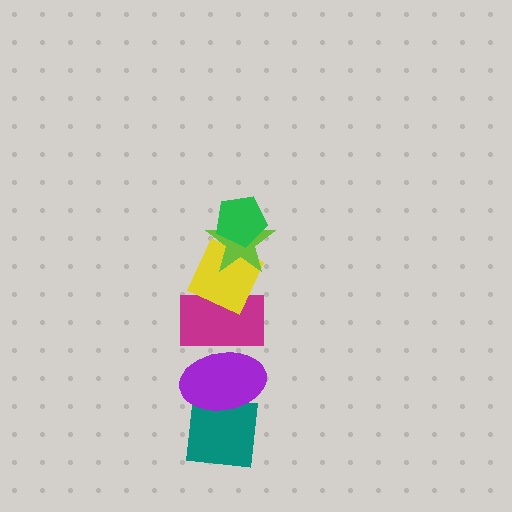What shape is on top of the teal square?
The purple ellipse is on top of the teal square.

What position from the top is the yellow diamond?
The yellow diamond is 3rd from the top.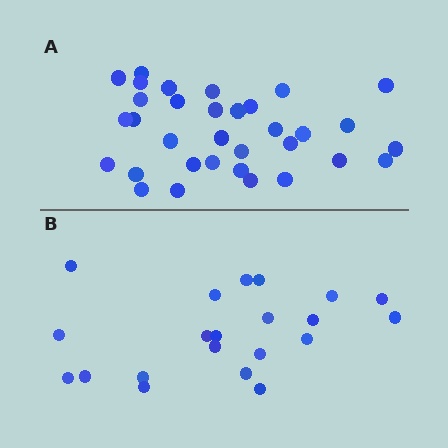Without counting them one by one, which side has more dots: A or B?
Region A (the top region) has more dots.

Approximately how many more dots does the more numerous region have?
Region A has roughly 12 or so more dots than region B.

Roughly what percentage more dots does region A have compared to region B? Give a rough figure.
About 55% more.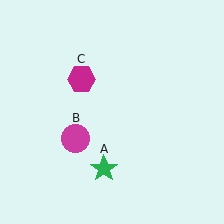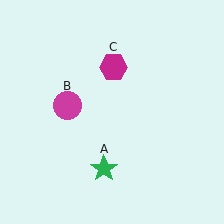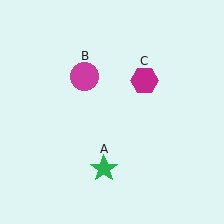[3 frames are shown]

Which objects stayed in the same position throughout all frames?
Green star (object A) remained stationary.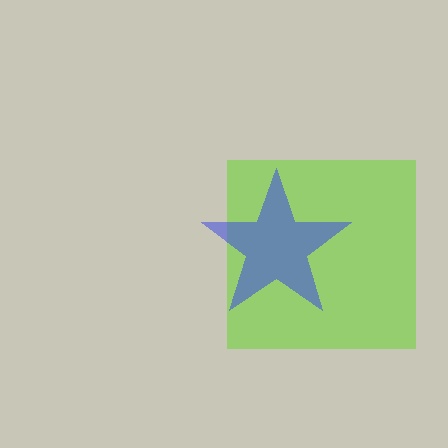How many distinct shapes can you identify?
There are 2 distinct shapes: a lime square, a blue star.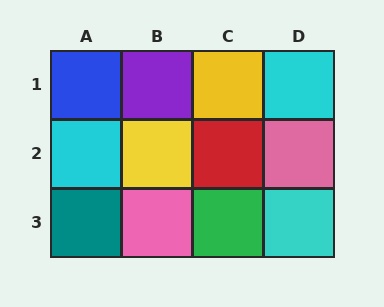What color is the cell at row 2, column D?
Pink.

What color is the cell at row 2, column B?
Yellow.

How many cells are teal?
1 cell is teal.